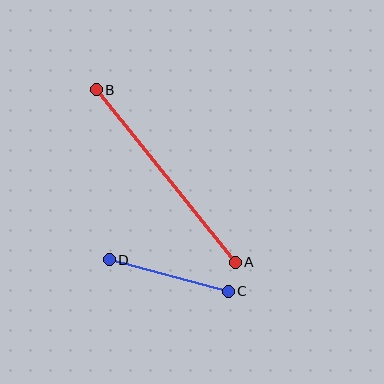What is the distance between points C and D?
The distance is approximately 123 pixels.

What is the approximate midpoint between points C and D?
The midpoint is at approximately (169, 275) pixels.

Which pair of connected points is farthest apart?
Points A and B are farthest apart.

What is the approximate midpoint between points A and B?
The midpoint is at approximately (166, 176) pixels.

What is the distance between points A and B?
The distance is approximately 222 pixels.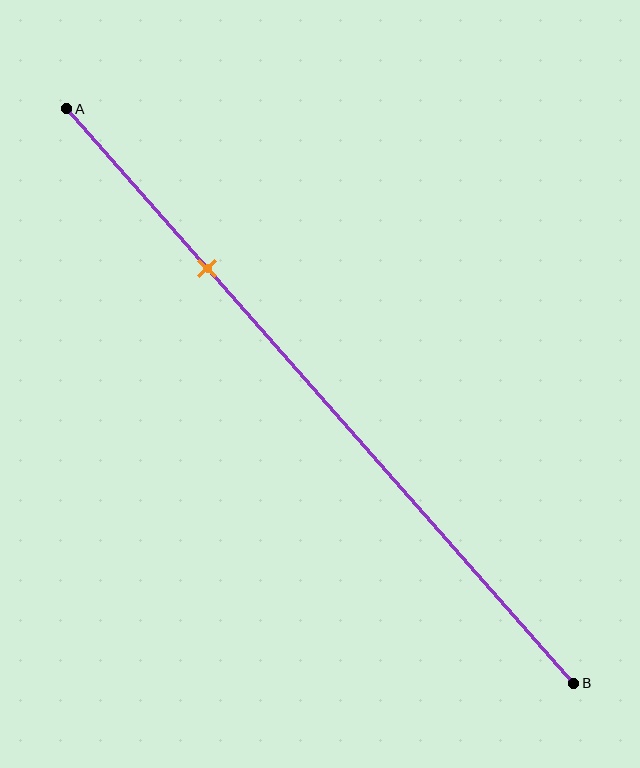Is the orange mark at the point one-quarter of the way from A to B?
Yes, the mark is approximately at the one-quarter point.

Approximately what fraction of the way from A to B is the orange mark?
The orange mark is approximately 30% of the way from A to B.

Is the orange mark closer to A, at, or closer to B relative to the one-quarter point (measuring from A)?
The orange mark is approximately at the one-quarter point of segment AB.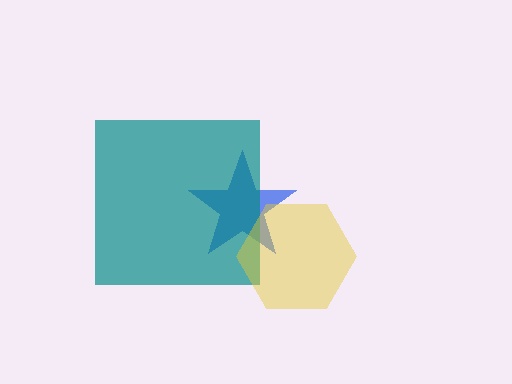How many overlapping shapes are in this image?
There are 3 overlapping shapes in the image.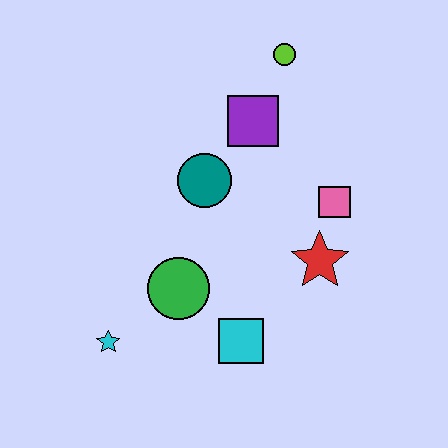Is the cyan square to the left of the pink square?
Yes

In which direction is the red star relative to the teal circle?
The red star is to the right of the teal circle.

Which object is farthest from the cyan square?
The lime circle is farthest from the cyan square.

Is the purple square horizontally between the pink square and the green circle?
Yes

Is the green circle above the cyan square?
Yes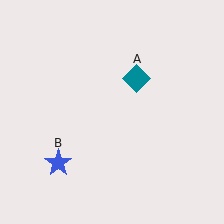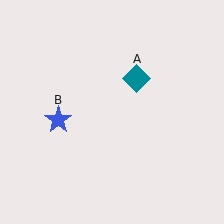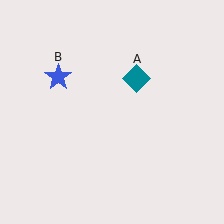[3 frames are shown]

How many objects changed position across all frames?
1 object changed position: blue star (object B).